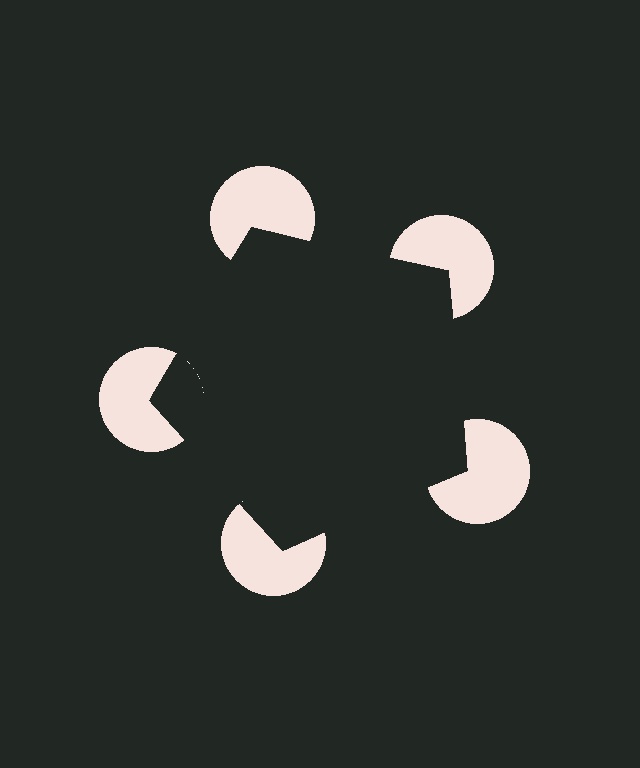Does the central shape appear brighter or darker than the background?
It typically appears slightly darker than the background, even though no actual brightness change is drawn.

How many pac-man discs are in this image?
There are 5 — one at each vertex of the illusory pentagon.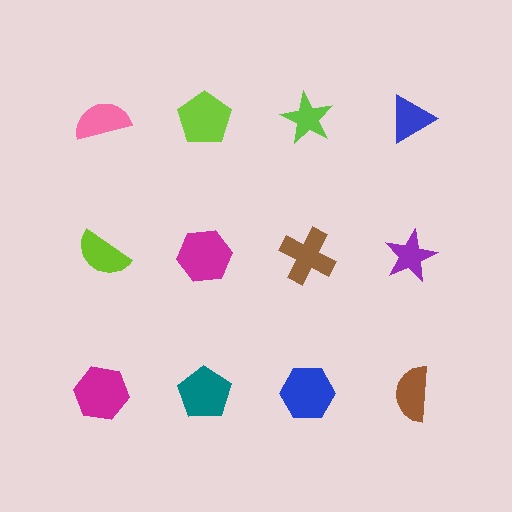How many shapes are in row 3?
4 shapes.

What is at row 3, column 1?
A magenta hexagon.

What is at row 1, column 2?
A lime pentagon.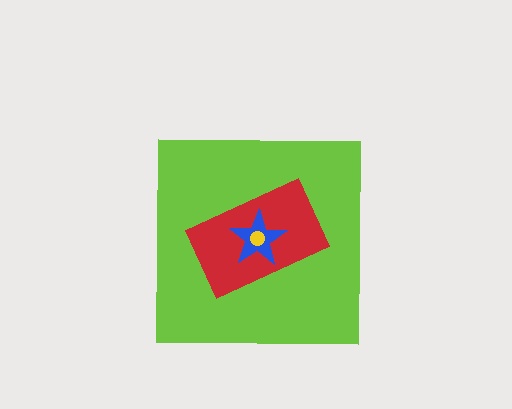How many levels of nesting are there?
4.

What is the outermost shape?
The lime square.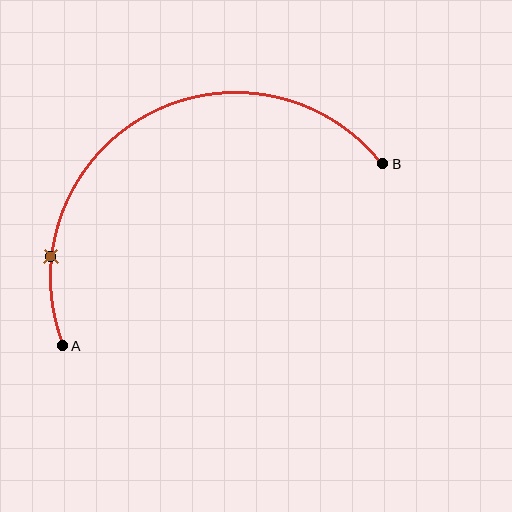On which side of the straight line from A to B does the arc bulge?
The arc bulges above the straight line connecting A and B.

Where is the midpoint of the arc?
The arc midpoint is the point on the curve farthest from the straight line joining A and B. It sits above that line.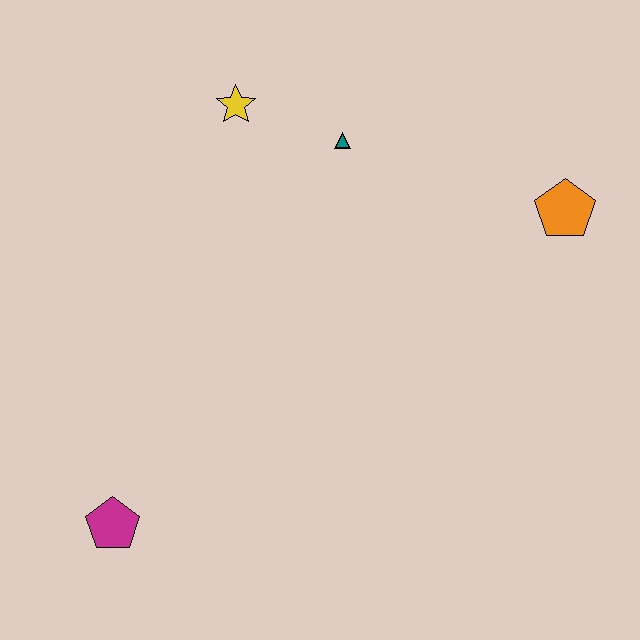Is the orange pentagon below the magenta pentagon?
No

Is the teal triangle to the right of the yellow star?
Yes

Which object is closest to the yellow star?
The teal triangle is closest to the yellow star.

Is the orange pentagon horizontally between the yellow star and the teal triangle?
No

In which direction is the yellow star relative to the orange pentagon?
The yellow star is to the left of the orange pentagon.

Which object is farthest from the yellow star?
The magenta pentagon is farthest from the yellow star.